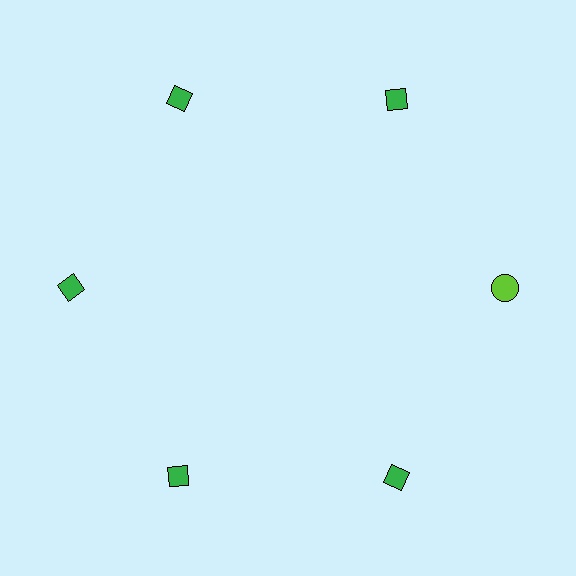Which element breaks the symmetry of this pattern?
The lime circle at roughly the 3 o'clock position breaks the symmetry. All other shapes are green diamonds.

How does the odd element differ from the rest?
It differs in both color (lime instead of green) and shape (circle instead of diamond).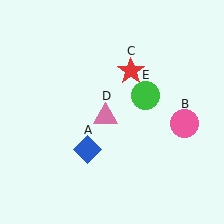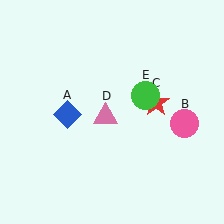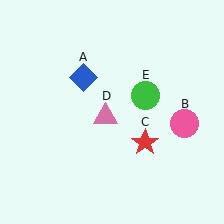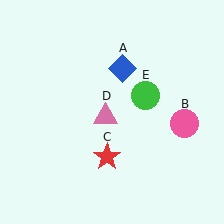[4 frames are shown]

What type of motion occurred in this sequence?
The blue diamond (object A), red star (object C) rotated clockwise around the center of the scene.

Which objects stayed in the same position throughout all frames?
Pink circle (object B) and pink triangle (object D) and green circle (object E) remained stationary.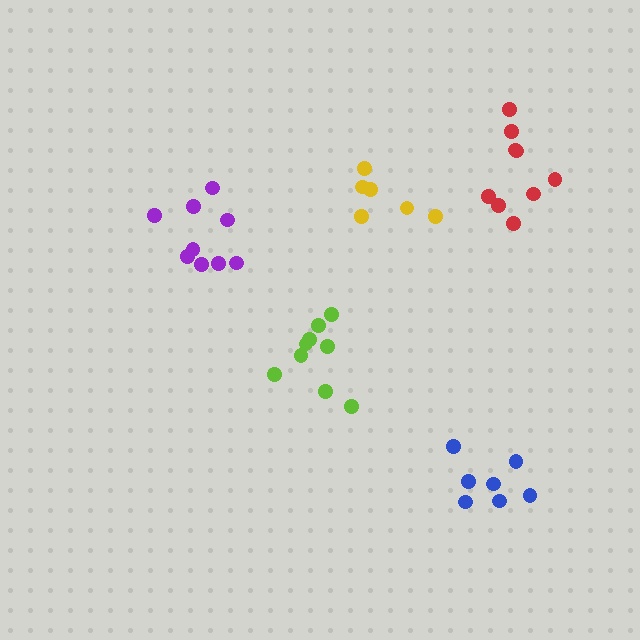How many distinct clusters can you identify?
There are 5 distinct clusters.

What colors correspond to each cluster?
The clusters are colored: blue, red, yellow, lime, purple.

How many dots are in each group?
Group 1: 7 dots, Group 2: 9 dots, Group 3: 6 dots, Group 4: 9 dots, Group 5: 9 dots (40 total).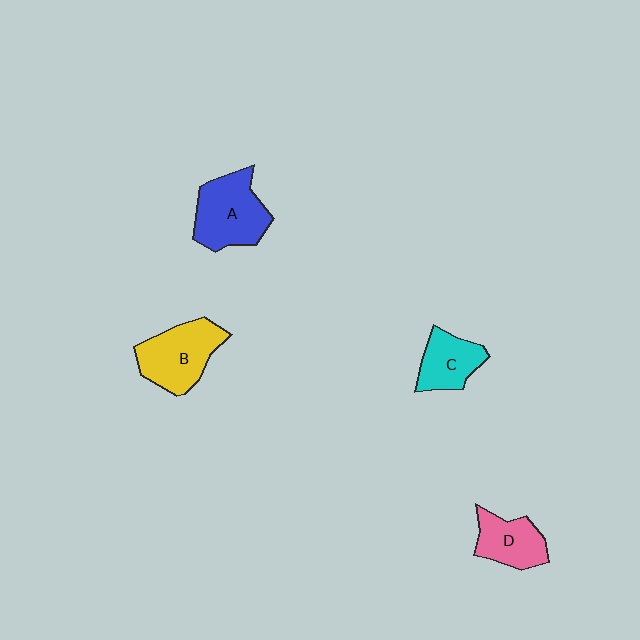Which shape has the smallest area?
Shape C (cyan).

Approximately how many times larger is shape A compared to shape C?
Approximately 1.5 times.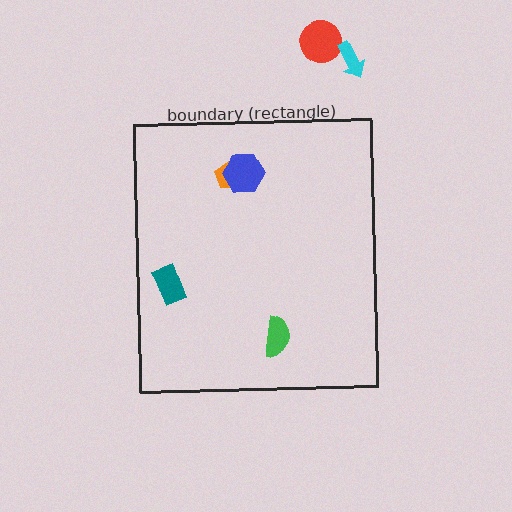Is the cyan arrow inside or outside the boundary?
Outside.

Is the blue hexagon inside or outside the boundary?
Inside.